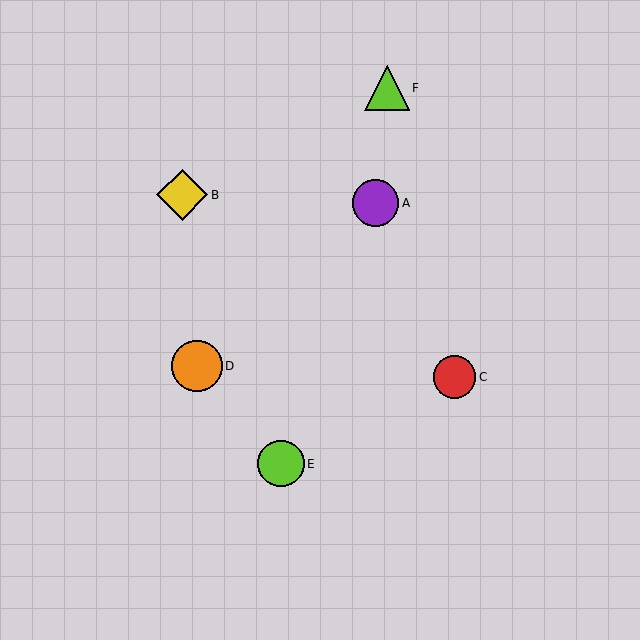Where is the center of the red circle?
The center of the red circle is at (454, 377).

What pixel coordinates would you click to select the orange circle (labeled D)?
Click at (197, 366) to select the orange circle D.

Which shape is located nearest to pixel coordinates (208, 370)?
The orange circle (labeled D) at (197, 366) is nearest to that location.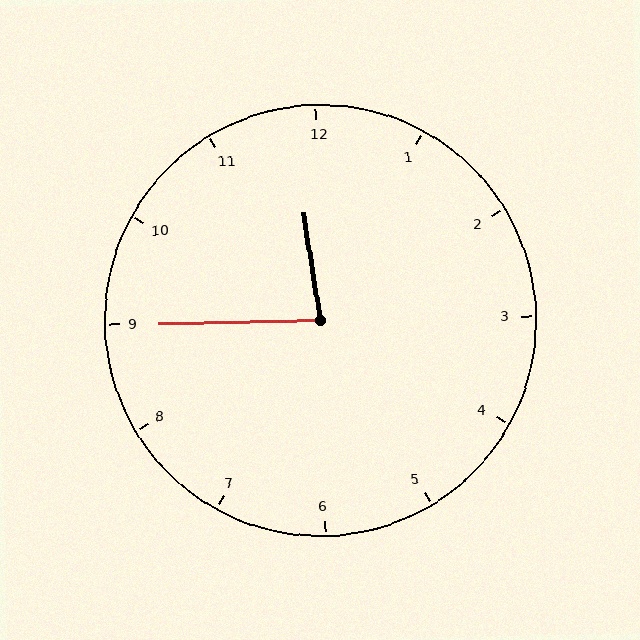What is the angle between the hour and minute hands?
Approximately 82 degrees.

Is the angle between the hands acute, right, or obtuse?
It is acute.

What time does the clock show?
11:45.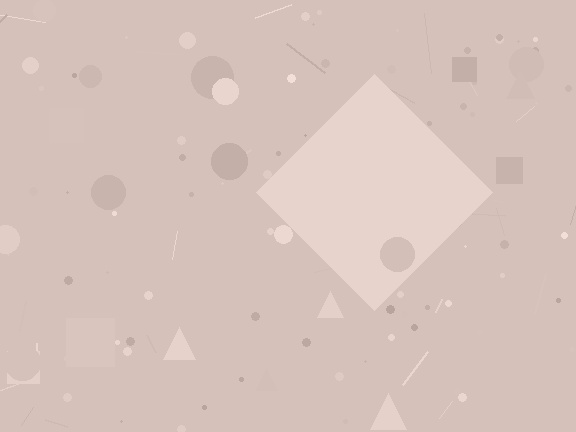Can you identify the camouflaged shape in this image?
The camouflaged shape is a diamond.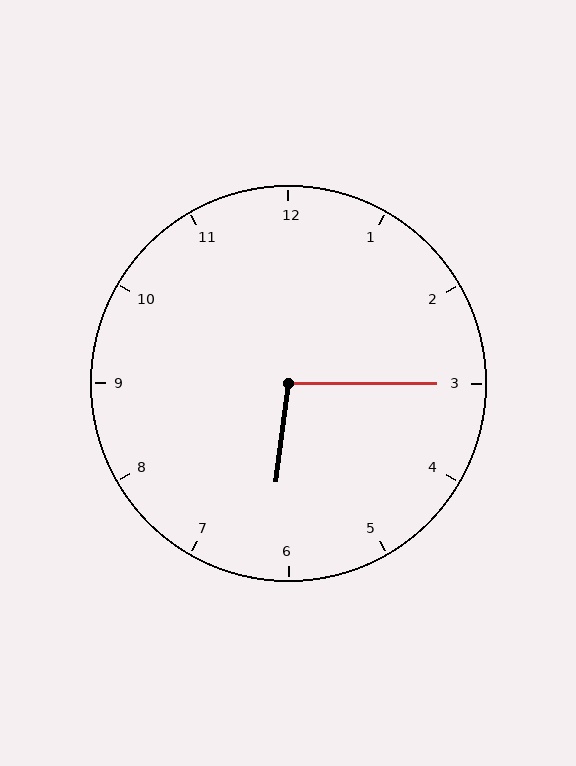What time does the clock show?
6:15.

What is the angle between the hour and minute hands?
Approximately 98 degrees.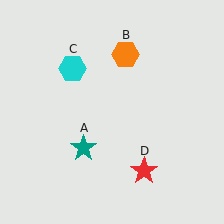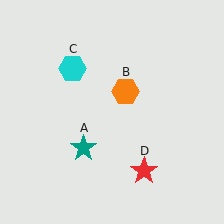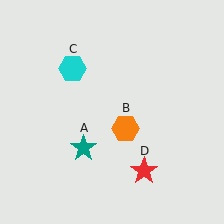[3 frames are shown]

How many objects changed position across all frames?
1 object changed position: orange hexagon (object B).